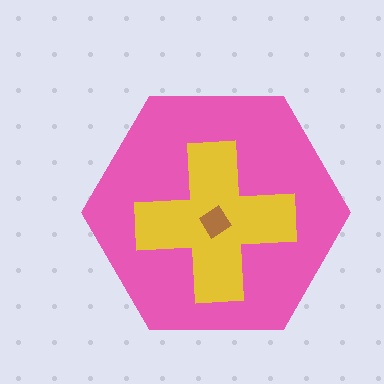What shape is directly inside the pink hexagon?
The yellow cross.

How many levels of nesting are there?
3.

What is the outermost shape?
The pink hexagon.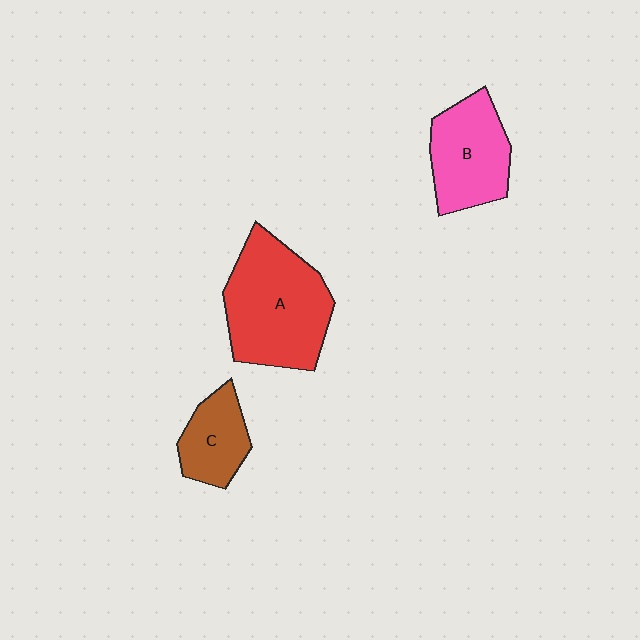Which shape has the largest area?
Shape A (red).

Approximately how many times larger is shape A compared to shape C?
Approximately 2.2 times.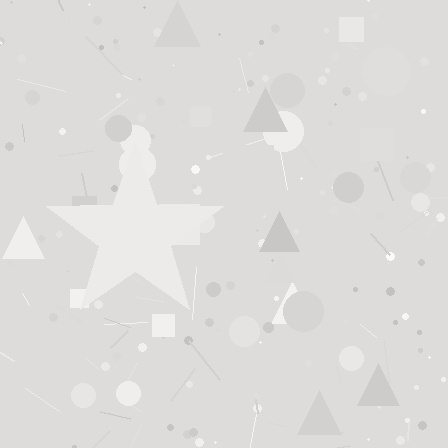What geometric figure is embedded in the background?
A star is embedded in the background.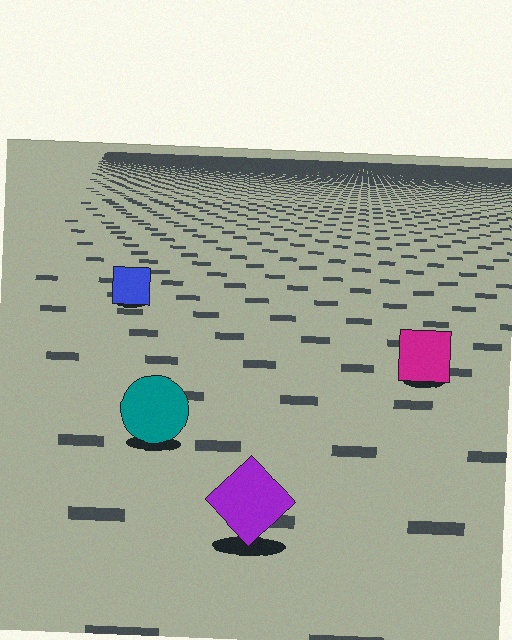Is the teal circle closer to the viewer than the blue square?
Yes. The teal circle is closer — you can tell from the texture gradient: the ground texture is coarser near it.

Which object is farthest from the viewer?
The blue square is farthest from the viewer. It appears smaller and the ground texture around it is denser.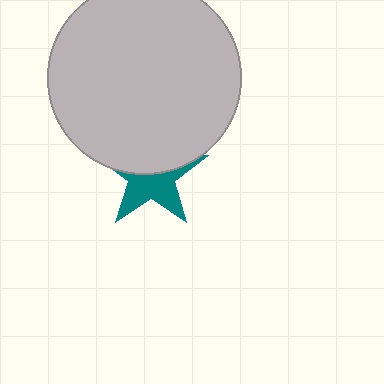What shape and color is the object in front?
The object in front is a light gray circle.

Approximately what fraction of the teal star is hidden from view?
Roughly 49% of the teal star is hidden behind the light gray circle.